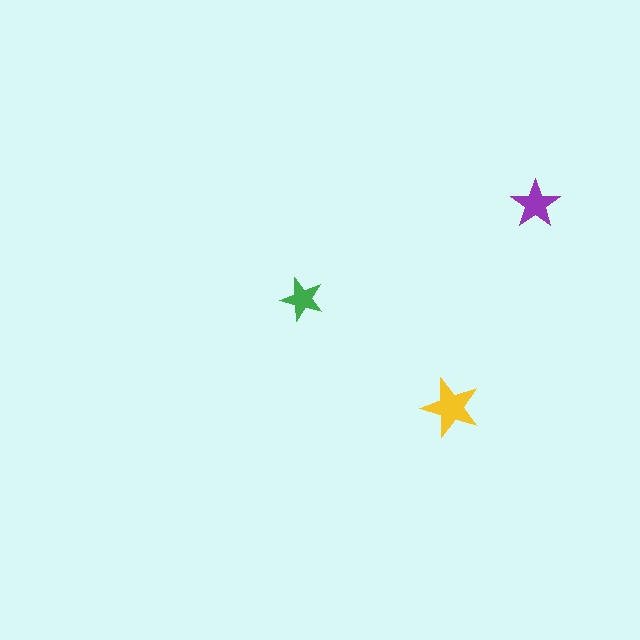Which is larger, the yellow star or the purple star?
The yellow one.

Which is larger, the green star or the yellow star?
The yellow one.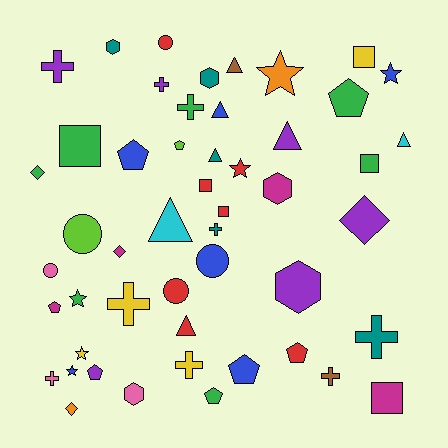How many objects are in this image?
There are 50 objects.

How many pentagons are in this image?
There are 8 pentagons.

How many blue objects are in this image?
There are 6 blue objects.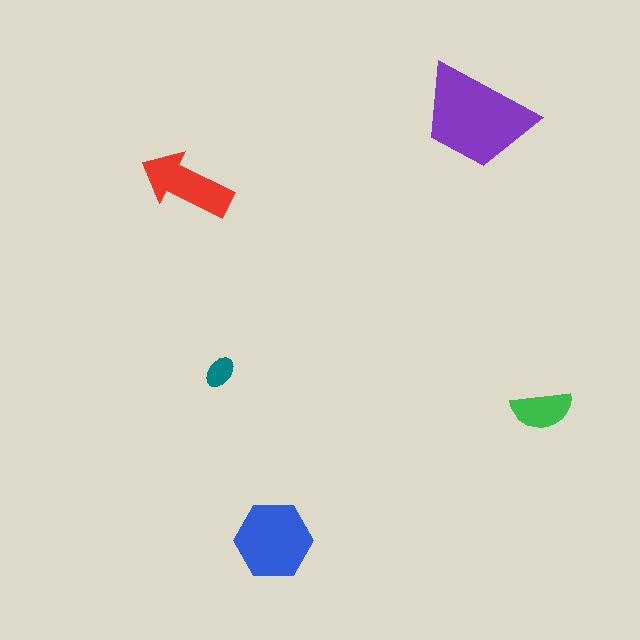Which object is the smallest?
The teal ellipse.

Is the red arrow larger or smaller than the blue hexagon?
Smaller.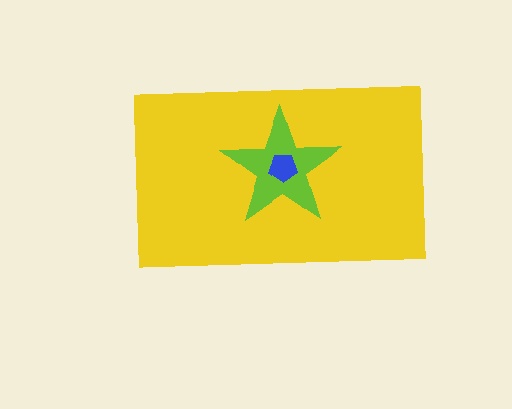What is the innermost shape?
The blue pentagon.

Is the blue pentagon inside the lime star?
Yes.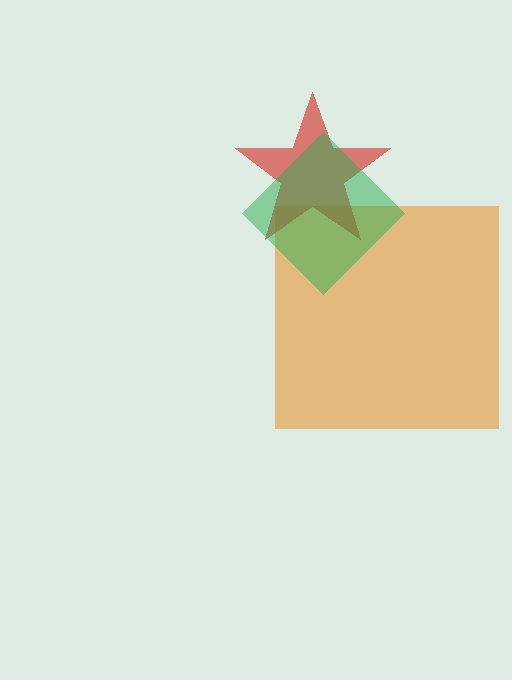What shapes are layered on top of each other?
The layered shapes are: an orange square, a red star, a green diamond.